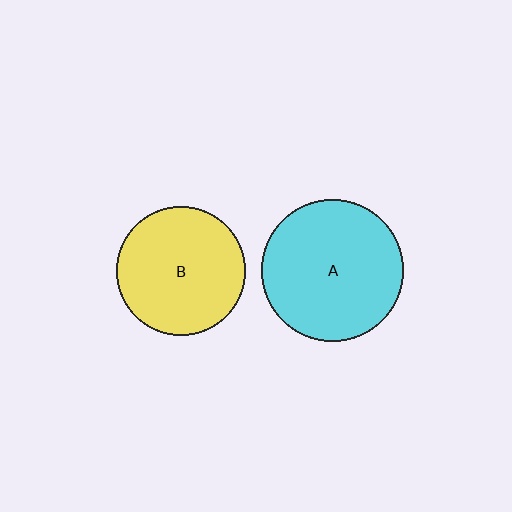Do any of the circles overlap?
No, none of the circles overlap.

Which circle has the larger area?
Circle A (cyan).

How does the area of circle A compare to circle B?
Approximately 1.2 times.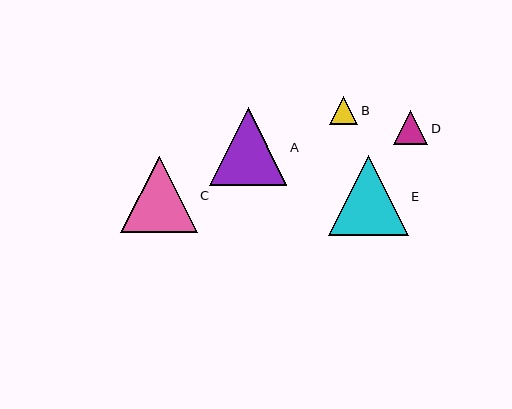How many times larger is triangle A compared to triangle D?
Triangle A is approximately 2.3 times the size of triangle D.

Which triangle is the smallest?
Triangle B is the smallest with a size of approximately 28 pixels.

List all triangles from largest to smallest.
From largest to smallest: E, A, C, D, B.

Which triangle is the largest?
Triangle E is the largest with a size of approximately 80 pixels.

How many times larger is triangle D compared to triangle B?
Triangle D is approximately 1.2 times the size of triangle B.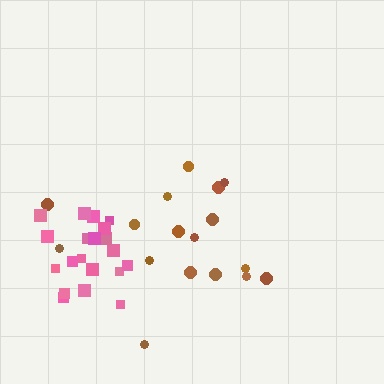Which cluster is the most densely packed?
Pink.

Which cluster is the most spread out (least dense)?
Brown.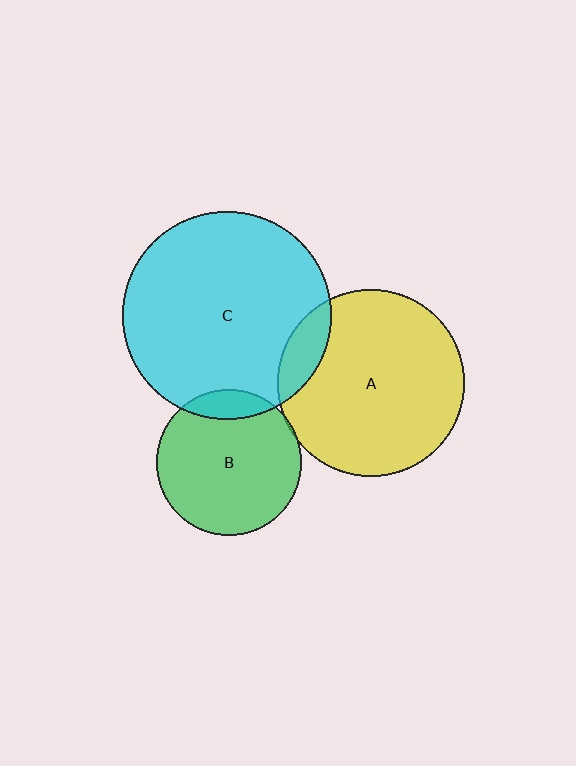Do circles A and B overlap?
Yes.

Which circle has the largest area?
Circle C (cyan).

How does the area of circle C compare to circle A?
Approximately 1.2 times.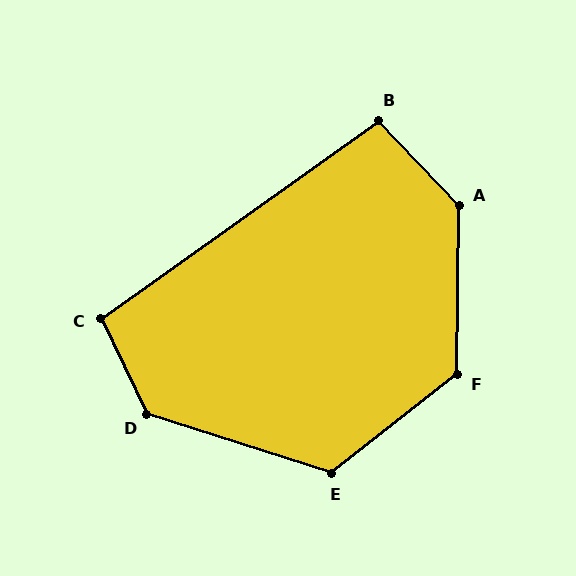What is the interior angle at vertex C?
Approximately 100 degrees (obtuse).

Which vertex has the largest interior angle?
A, at approximately 136 degrees.